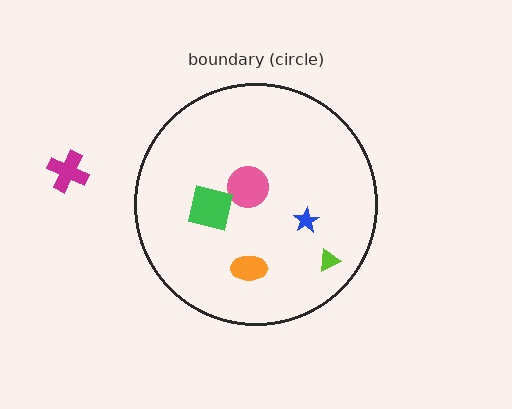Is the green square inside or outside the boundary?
Inside.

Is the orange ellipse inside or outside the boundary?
Inside.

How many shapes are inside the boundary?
5 inside, 1 outside.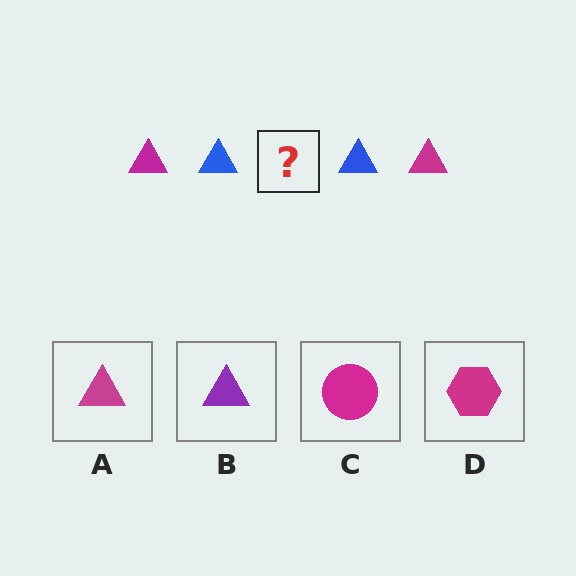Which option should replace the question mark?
Option A.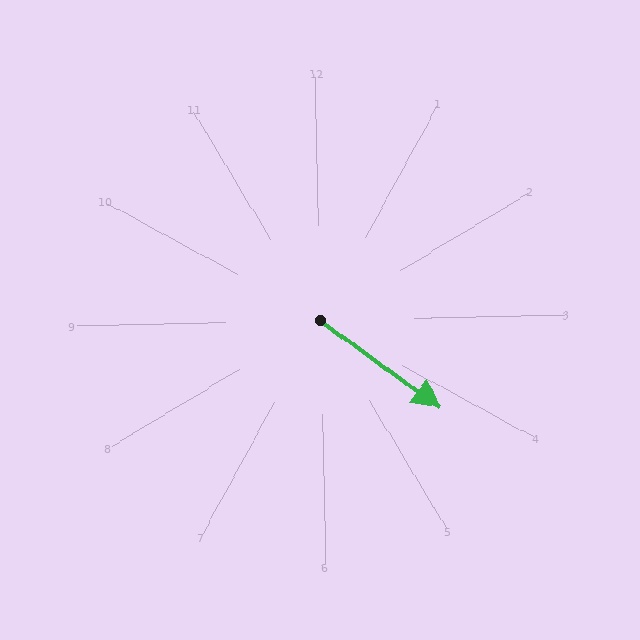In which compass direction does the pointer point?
Southeast.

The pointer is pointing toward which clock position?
Roughly 4 o'clock.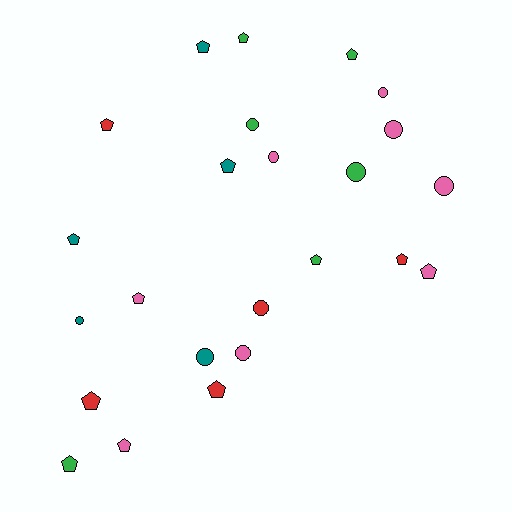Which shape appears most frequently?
Pentagon, with 14 objects.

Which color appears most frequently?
Pink, with 8 objects.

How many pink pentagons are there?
There are 3 pink pentagons.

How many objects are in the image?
There are 24 objects.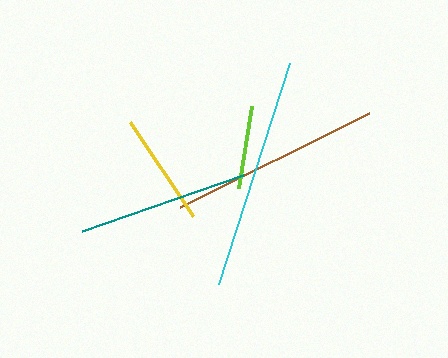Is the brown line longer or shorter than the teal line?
The brown line is longer than the teal line.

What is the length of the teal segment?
The teal segment is approximately 171 pixels long.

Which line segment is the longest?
The cyan line is the longest at approximately 232 pixels.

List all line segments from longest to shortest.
From longest to shortest: cyan, brown, teal, yellow, lime.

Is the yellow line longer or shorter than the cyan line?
The cyan line is longer than the yellow line.